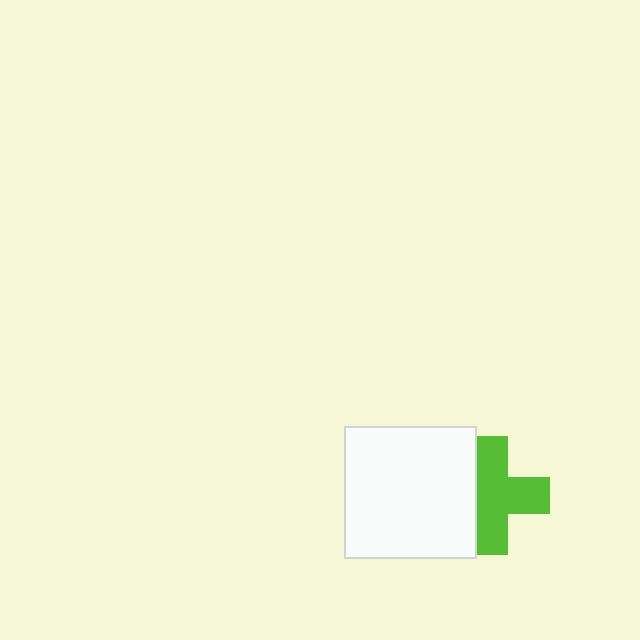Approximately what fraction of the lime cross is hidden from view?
Roughly 30% of the lime cross is hidden behind the white square.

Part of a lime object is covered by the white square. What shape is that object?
It is a cross.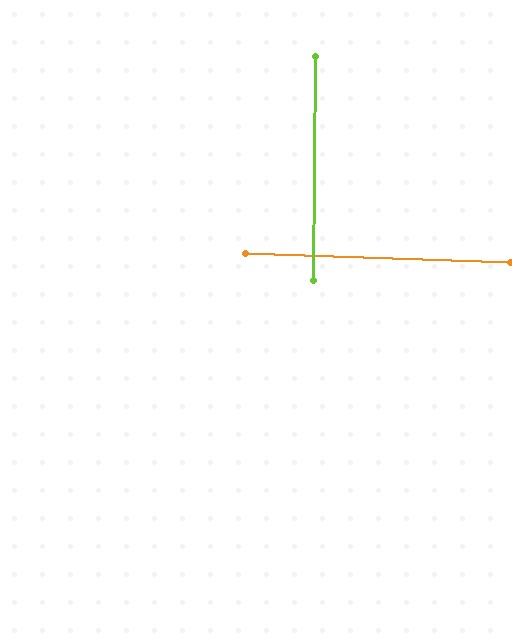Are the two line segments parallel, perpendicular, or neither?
Perpendicular — they meet at approximately 89°.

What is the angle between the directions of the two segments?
Approximately 89 degrees.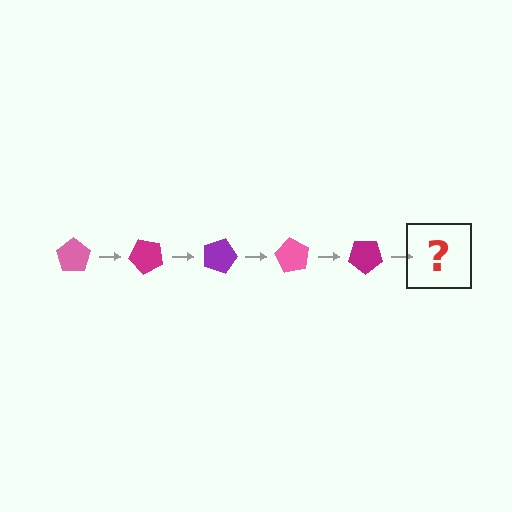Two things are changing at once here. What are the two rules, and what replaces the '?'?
The two rules are that it rotates 45 degrees each step and the color cycles through pink, magenta, and purple. The '?' should be a purple pentagon, rotated 225 degrees from the start.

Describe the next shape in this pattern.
It should be a purple pentagon, rotated 225 degrees from the start.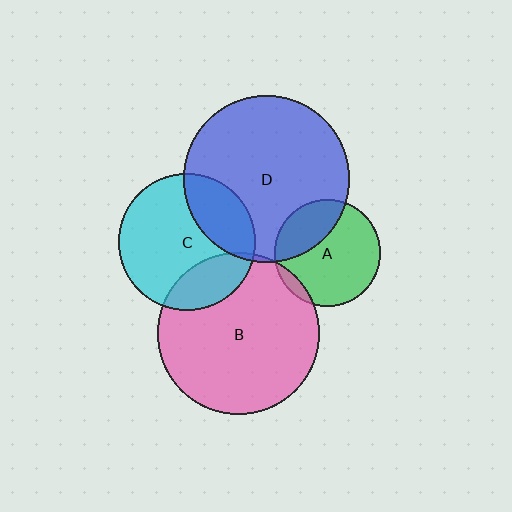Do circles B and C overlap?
Yes.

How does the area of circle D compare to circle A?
Approximately 2.4 times.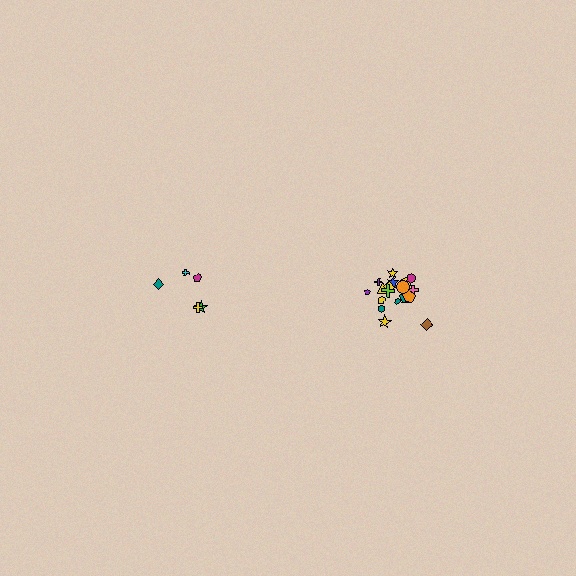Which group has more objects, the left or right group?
The right group.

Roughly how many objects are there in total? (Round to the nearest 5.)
Roughly 25 objects in total.